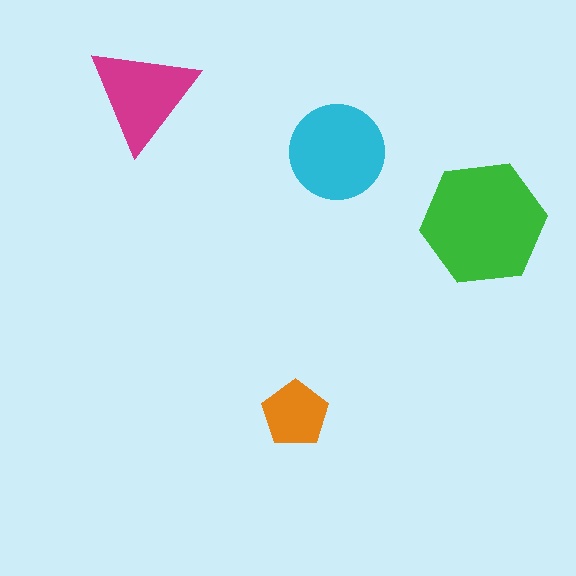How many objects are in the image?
There are 4 objects in the image.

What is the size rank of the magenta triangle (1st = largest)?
3rd.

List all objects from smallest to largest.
The orange pentagon, the magenta triangle, the cyan circle, the green hexagon.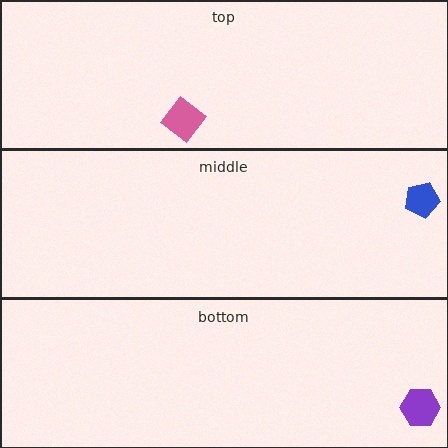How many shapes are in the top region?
1.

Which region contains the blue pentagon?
The middle region.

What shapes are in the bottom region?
The purple hexagon.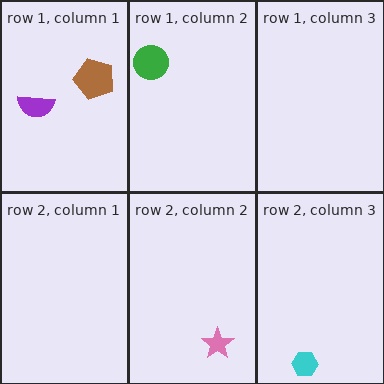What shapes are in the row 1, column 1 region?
The brown pentagon, the purple semicircle.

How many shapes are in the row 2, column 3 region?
1.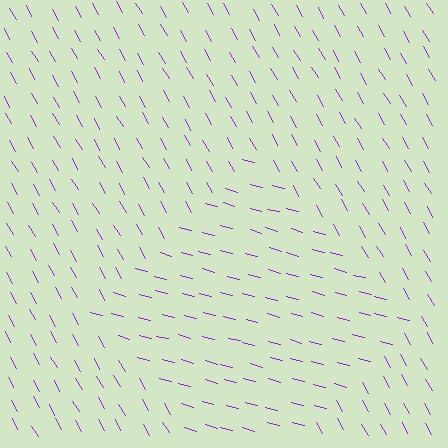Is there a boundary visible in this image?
Yes, there is a texture boundary formed by a change in line orientation.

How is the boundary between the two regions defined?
The boundary is defined purely by a change in line orientation (approximately 45 degrees difference). All lines are the same color and thickness.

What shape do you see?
I see a diamond.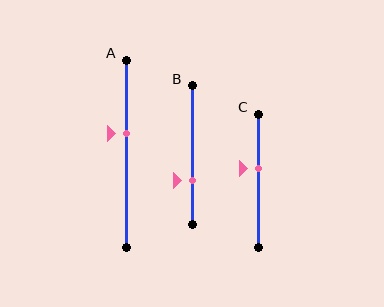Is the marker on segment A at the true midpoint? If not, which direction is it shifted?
No, the marker on segment A is shifted upward by about 11% of the segment length.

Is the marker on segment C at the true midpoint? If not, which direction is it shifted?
No, the marker on segment C is shifted upward by about 9% of the segment length.